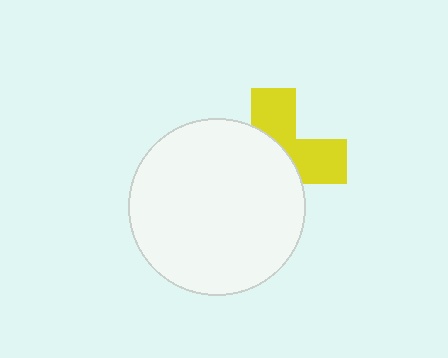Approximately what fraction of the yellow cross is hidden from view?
Roughly 59% of the yellow cross is hidden behind the white circle.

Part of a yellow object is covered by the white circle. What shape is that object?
It is a cross.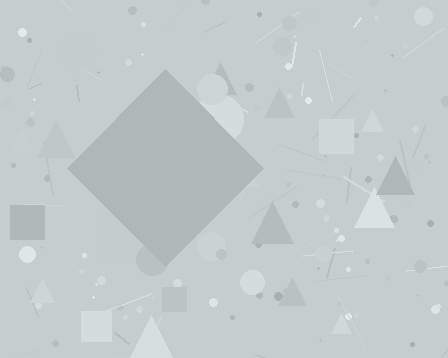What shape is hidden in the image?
A diamond is hidden in the image.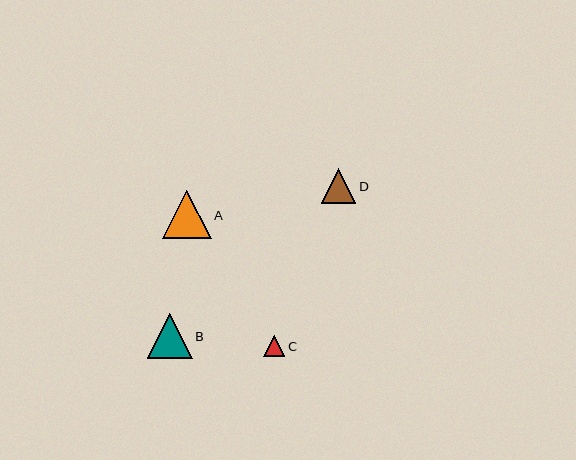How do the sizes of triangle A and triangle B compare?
Triangle A and triangle B are approximately the same size.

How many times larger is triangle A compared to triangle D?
Triangle A is approximately 1.4 times the size of triangle D.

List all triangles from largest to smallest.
From largest to smallest: A, B, D, C.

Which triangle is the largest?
Triangle A is the largest with a size of approximately 49 pixels.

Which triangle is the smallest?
Triangle C is the smallest with a size of approximately 21 pixels.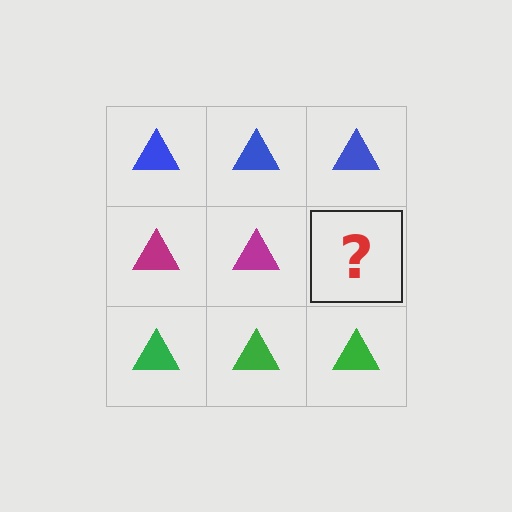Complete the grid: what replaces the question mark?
The question mark should be replaced with a magenta triangle.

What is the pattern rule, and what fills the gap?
The rule is that each row has a consistent color. The gap should be filled with a magenta triangle.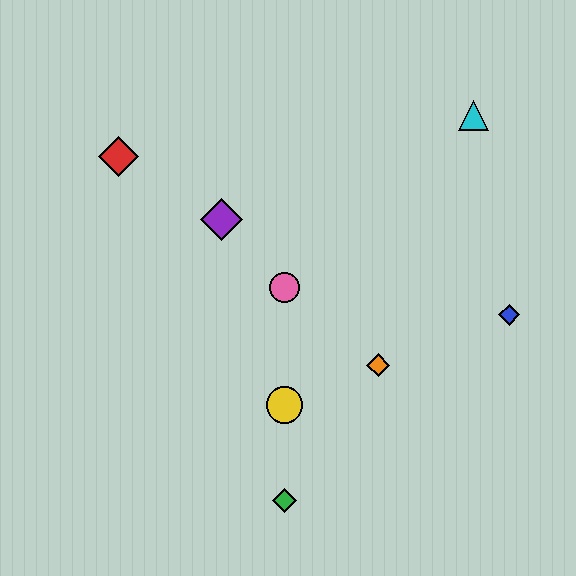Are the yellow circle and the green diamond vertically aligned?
Yes, both are at x≈284.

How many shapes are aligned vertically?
3 shapes (the green diamond, the yellow circle, the pink circle) are aligned vertically.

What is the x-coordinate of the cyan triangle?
The cyan triangle is at x≈474.